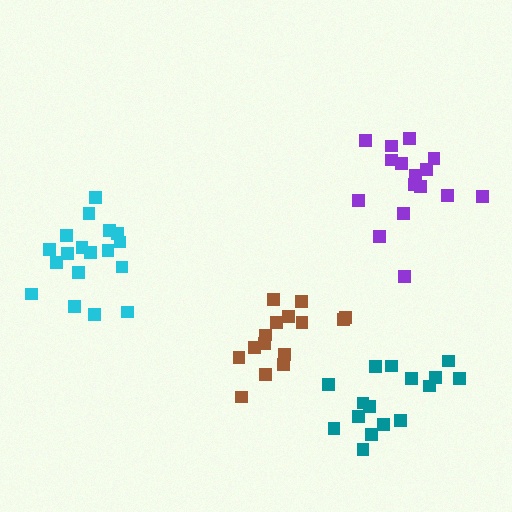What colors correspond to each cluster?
The clusters are colored: brown, cyan, purple, teal.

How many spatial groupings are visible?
There are 4 spatial groupings.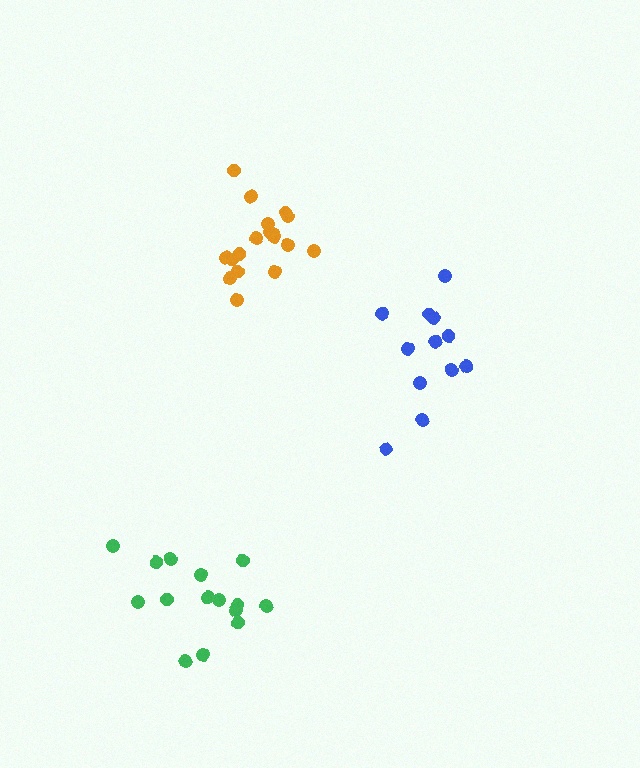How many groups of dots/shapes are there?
There are 3 groups.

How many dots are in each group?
Group 1: 15 dots, Group 2: 12 dots, Group 3: 18 dots (45 total).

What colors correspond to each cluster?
The clusters are colored: green, blue, orange.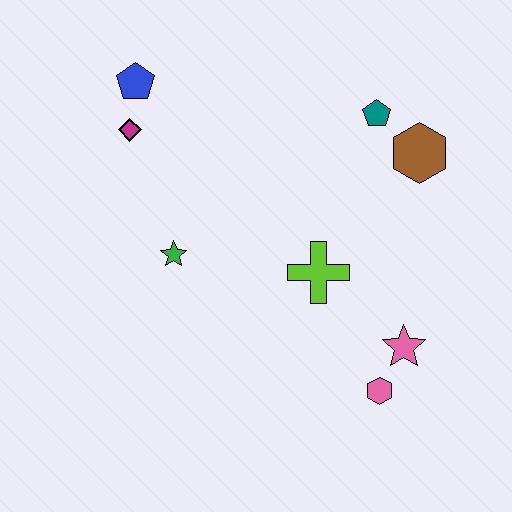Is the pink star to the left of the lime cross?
No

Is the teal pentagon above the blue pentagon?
No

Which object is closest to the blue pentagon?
The magenta diamond is closest to the blue pentagon.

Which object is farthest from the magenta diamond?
The pink hexagon is farthest from the magenta diamond.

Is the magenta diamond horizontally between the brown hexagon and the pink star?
No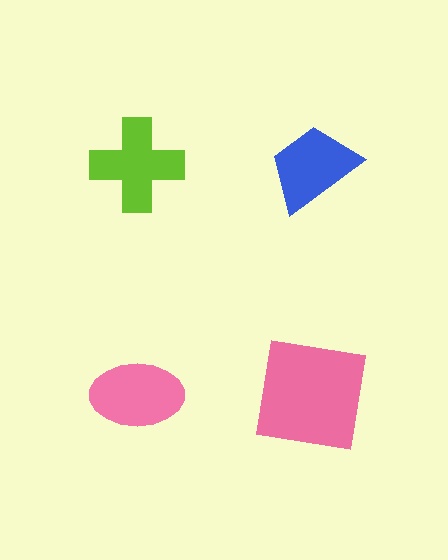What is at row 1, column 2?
A blue trapezoid.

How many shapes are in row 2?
2 shapes.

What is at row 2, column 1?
A pink ellipse.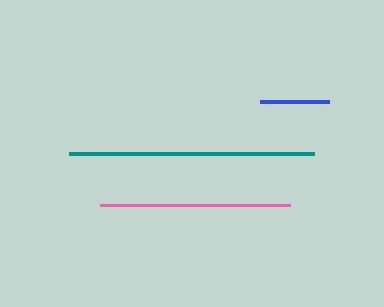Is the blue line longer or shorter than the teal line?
The teal line is longer than the blue line.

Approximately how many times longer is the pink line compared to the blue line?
The pink line is approximately 2.7 times the length of the blue line.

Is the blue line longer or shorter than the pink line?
The pink line is longer than the blue line.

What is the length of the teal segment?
The teal segment is approximately 245 pixels long.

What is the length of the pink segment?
The pink segment is approximately 190 pixels long.